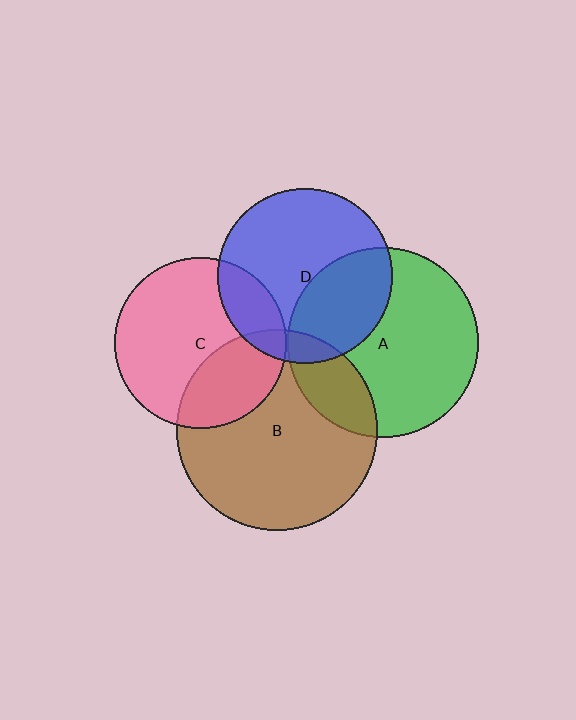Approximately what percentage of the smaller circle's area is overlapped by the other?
Approximately 20%.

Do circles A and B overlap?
Yes.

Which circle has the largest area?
Circle B (brown).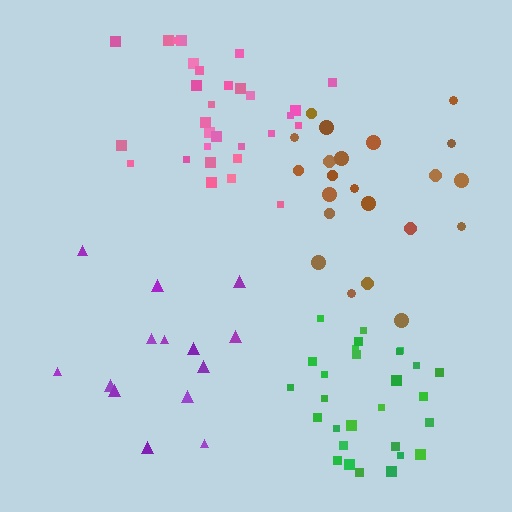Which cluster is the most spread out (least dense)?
Purple.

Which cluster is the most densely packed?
Green.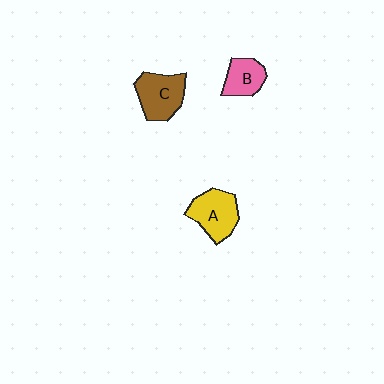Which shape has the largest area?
Shape C (brown).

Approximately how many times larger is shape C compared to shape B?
Approximately 1.5 times.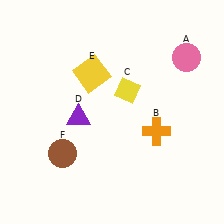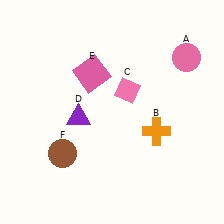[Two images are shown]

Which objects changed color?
C changed from yellow to pink. E changed from yellow to pink.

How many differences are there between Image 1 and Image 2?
There are 2 differences between the two images.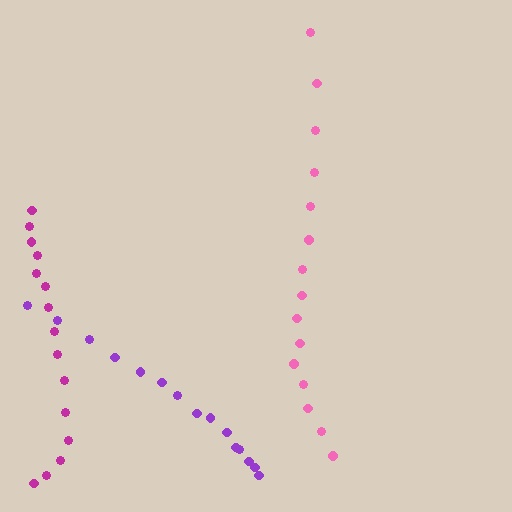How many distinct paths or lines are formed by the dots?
There are 3 distinct paths.